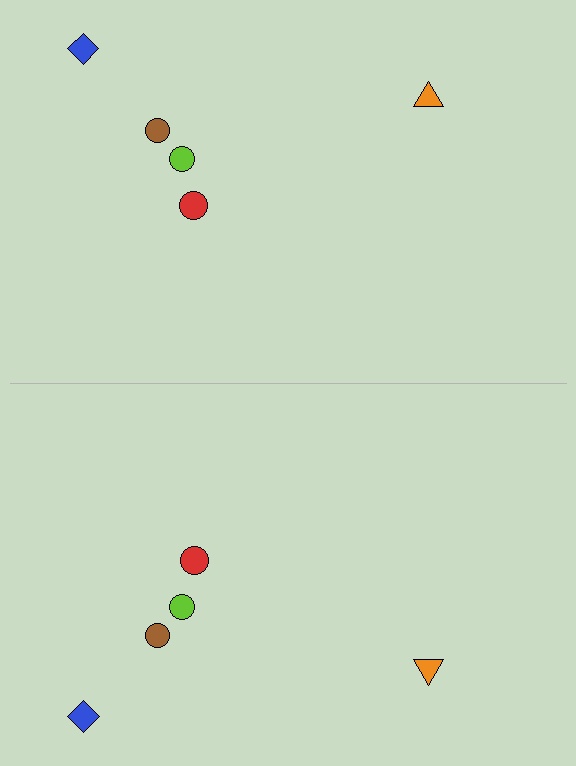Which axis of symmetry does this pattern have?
The pattern has a horizontal axis of symmetry running through the center of the image.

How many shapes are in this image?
There are 10 shapes in this image.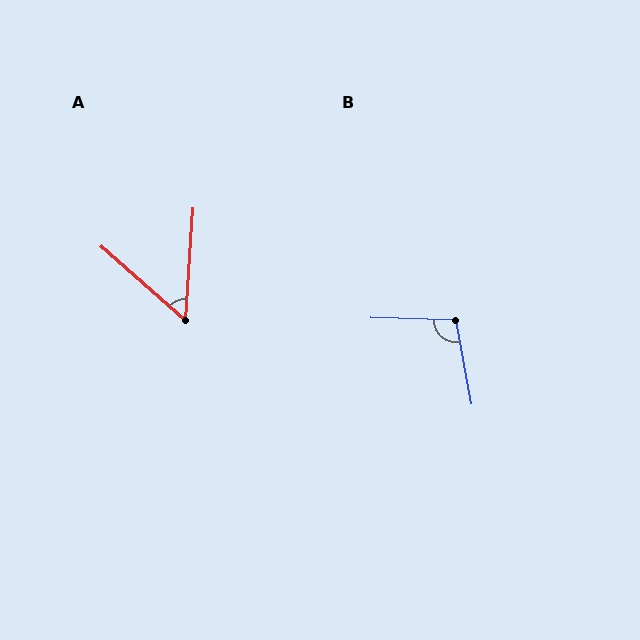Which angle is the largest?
B, at approximately 103 degrees.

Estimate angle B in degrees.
Approximately 103 degrees.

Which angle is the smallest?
A, at approximately 53 degrees.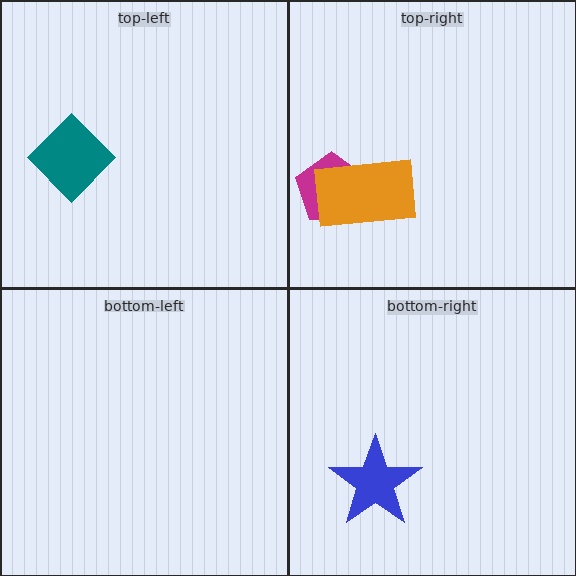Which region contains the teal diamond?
The top-left region.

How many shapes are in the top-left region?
1.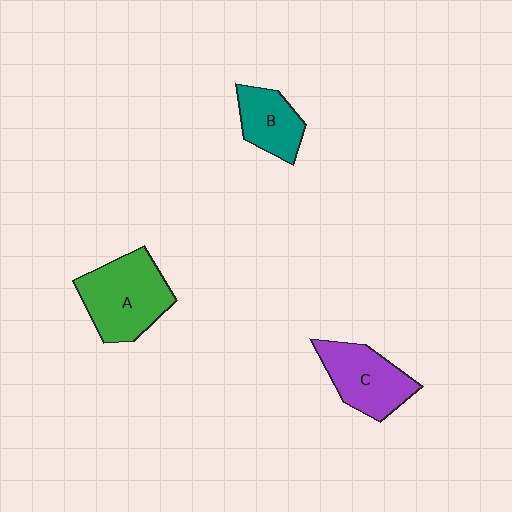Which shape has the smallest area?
Shape B (teal).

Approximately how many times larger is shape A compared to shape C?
Approximately 1.3 times.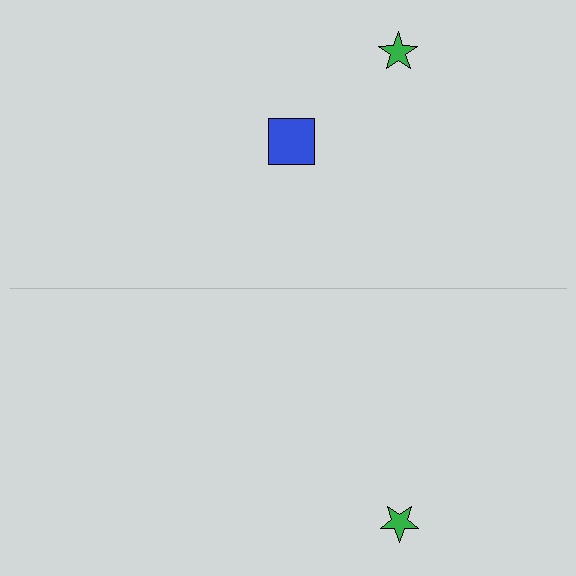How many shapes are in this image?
There are 3 shapes in this image.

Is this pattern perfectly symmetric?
No, the pattern is not perfectly symmetric. A blue square is missing from the bottom side.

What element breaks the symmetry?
A blue square is missing from the bottom side.